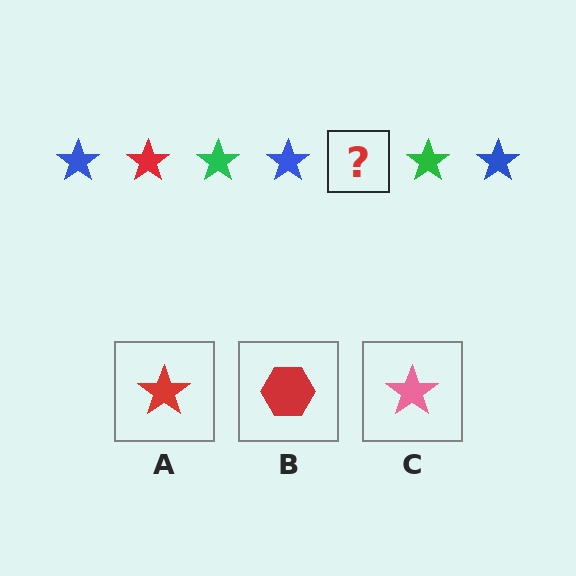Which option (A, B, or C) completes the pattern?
A.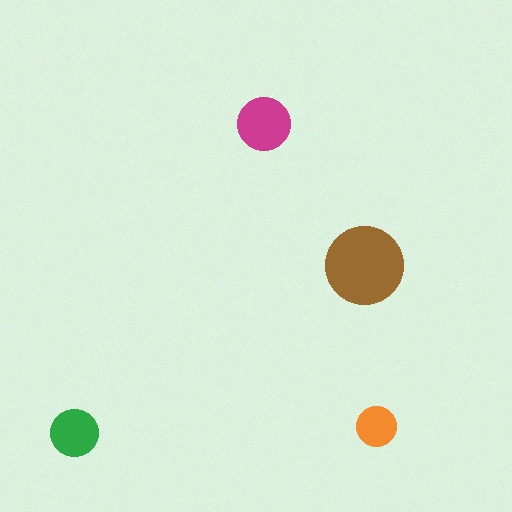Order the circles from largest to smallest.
the brown one, the magenta one, the green one, the orange one.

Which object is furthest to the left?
The green circle is leftmost.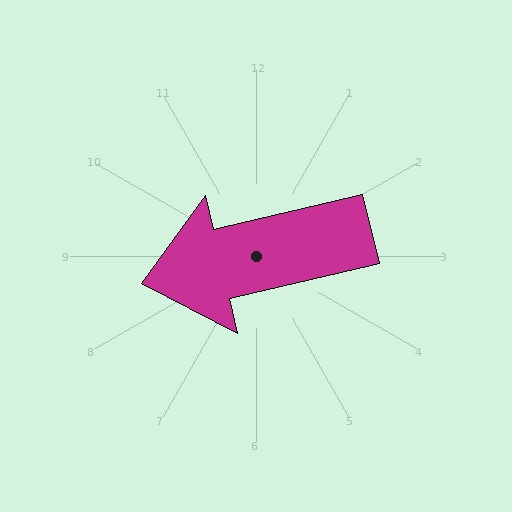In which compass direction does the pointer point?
West.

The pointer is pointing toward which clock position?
Roughly 9 o'clock.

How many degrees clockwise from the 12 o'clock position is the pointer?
Approximately 257 degrees.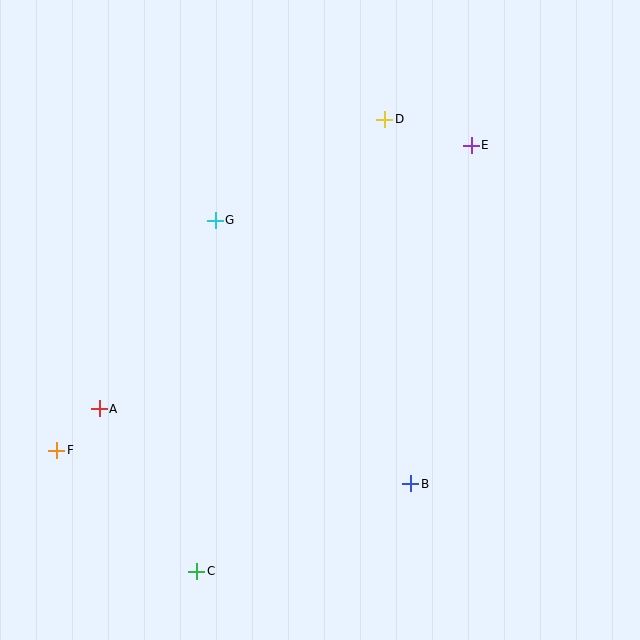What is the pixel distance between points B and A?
The distance between B and A is 320 pixels.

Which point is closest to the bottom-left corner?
Point F is closest to the bottom-left corner.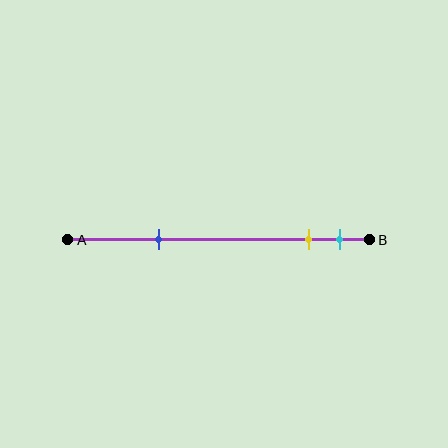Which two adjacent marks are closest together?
The yellow and cyan marks are the closest adjacent pair.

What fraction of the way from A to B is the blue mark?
The blue mark is approximately 30% (0.3) of the way from A to B.